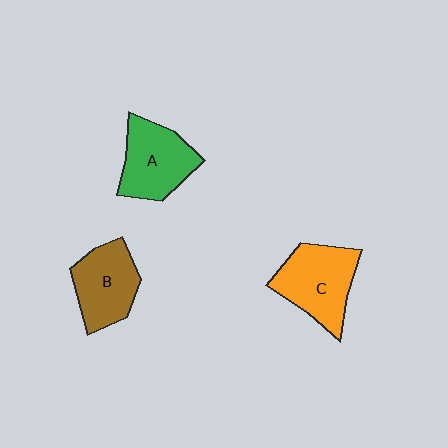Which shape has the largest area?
Shape C (orange).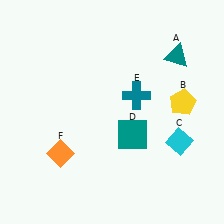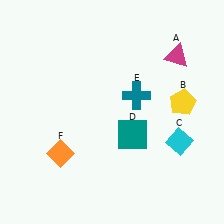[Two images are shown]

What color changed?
The triangle (A) changed from teal in Image 1 to magenta in Image 2.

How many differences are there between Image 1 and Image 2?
There is 1 difference between the two images.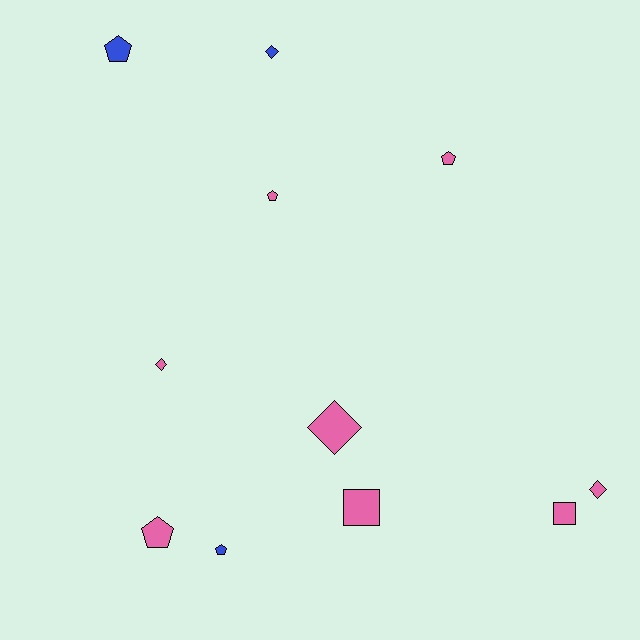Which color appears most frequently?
Pink, with 8 objects.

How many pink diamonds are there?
There are 3 pink diamonds.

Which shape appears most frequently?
Pentagon, with 5 objects.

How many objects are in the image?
There are 11 objects.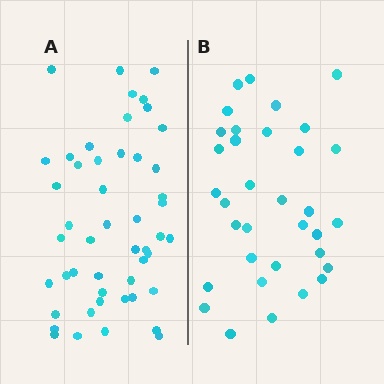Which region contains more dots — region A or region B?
Region A (the left region) has more dots.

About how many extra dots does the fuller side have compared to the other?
Region A has approximately 15 more dots than region B.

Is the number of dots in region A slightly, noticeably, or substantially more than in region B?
Region A has noticeably more, but not dramatically so. The ratio is roughly 1.4 to 1.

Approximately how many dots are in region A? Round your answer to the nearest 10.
About 50 dots. (The exact count is 49, which rounds to 50.)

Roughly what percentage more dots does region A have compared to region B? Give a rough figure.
About 45% more.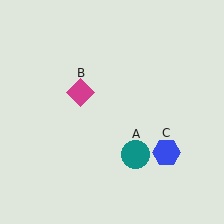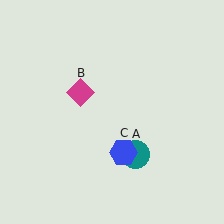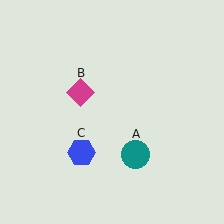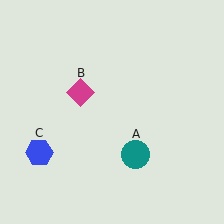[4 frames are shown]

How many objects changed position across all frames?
1 object changed position: blue hexagon (object C).